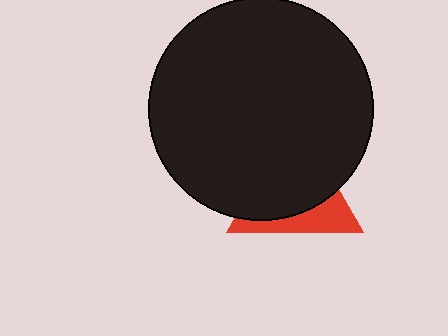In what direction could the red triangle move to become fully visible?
The red triangle could move down. That would shift it out from behind the black circle entirely.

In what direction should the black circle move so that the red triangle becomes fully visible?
The black circle should move up. That is the shortest direction to clear the overlap and leave the red triangle fully visible.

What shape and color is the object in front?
The object in front is a black circle.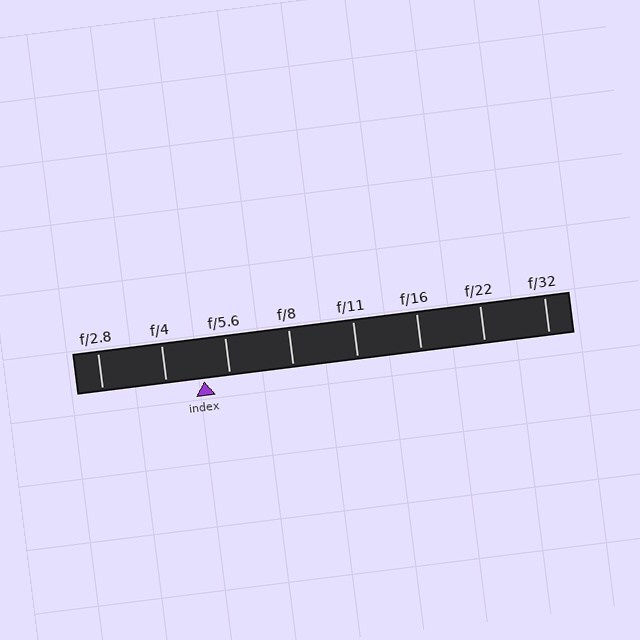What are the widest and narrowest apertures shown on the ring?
The widest aperture shown is f/2.8 and the narrowest is f/32.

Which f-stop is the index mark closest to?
The index mark is closest to f/5.6.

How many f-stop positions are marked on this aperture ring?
There are 8 f-stop positions marked.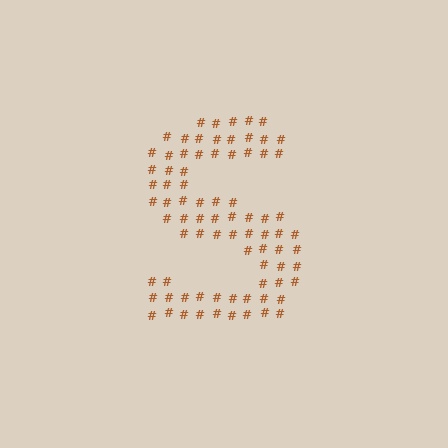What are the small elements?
The small elements are hash symbols.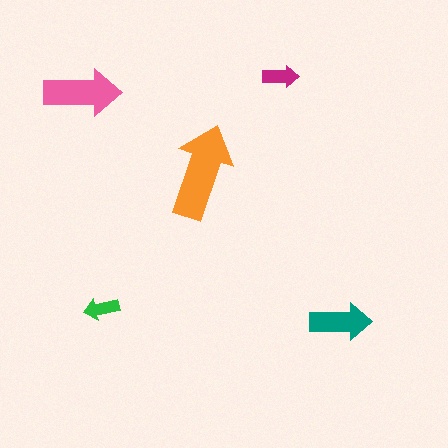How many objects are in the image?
There are 5 objects in the image.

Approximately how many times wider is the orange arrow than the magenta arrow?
About 2.5 times wider.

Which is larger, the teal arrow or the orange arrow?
The orange one.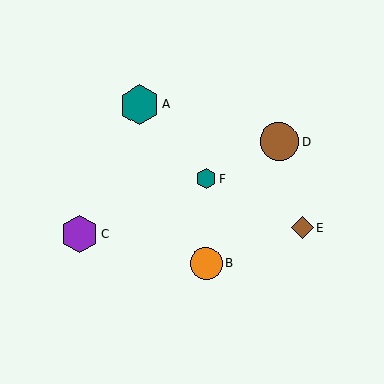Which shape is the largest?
The teal hexagon (labeled A) is the largest.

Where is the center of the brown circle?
The center of the brown circle is at (280, 142).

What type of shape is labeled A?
Shape A is a teal hexagon.